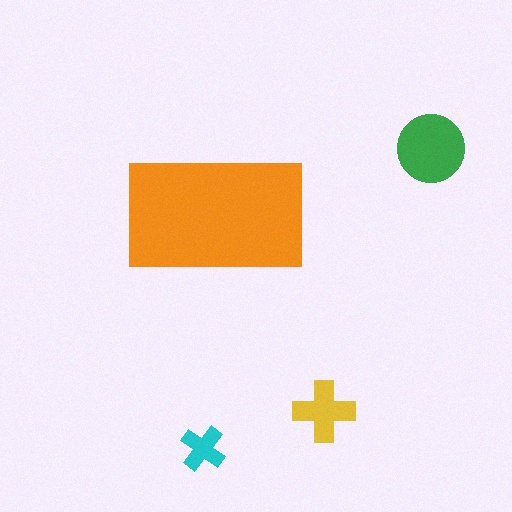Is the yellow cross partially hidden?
No, the yellow cross is fully visible.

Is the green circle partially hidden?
No, the green circle is fully visible.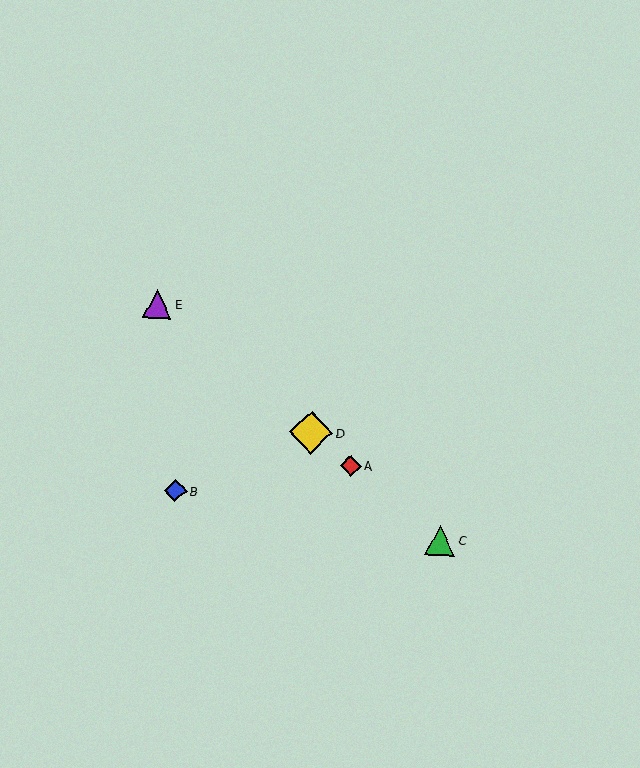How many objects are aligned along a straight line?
4 objects (A, C, D, E) are aligned along a straight line.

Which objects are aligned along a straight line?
Objects A, C, D, E are aligned along a straight line.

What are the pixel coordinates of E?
Object E is at (157, 304).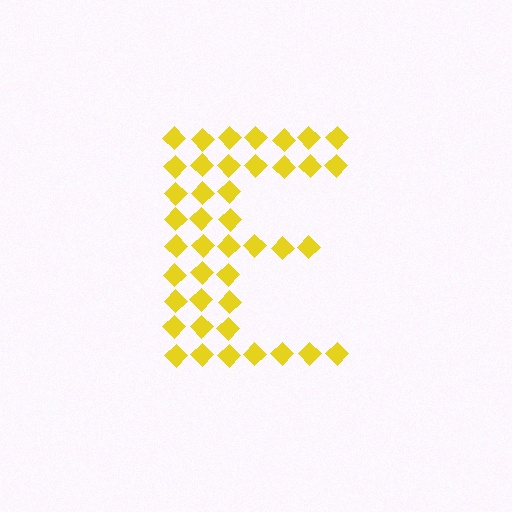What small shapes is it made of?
It is made of small diamonds.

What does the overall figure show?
The overall figure shows the letter E.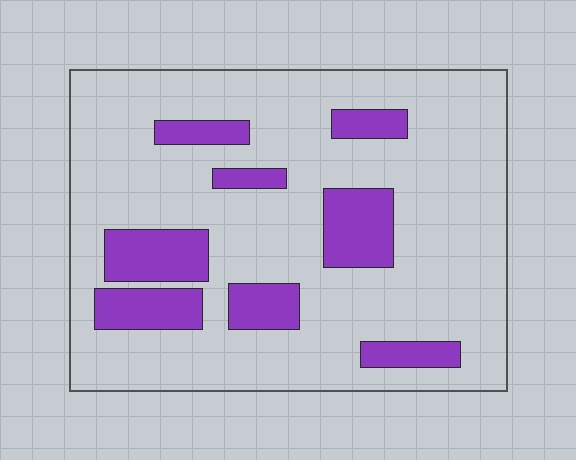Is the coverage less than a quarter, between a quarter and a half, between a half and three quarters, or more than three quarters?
Less than a quarter.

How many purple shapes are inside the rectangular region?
8.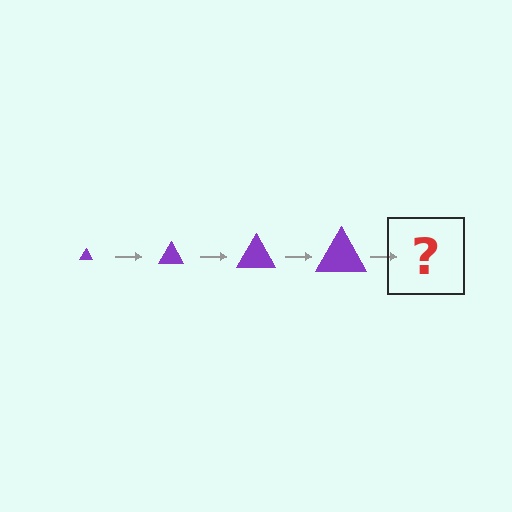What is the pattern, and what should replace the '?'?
The pattern is that the triangle gets progressively larger each step. The '?' should be a purple triangle, larger than the previous one.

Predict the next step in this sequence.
The next step is a purple triangle, larger than the previous one.